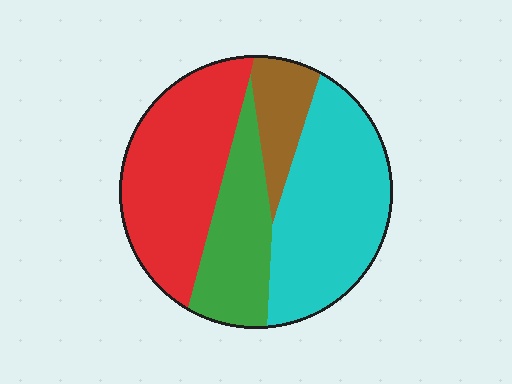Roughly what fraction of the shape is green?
Green takes up about one fifth (1/5) of the shape.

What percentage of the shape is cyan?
Cyan covers 36% of the shape.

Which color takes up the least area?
Brown, at roughly 10%.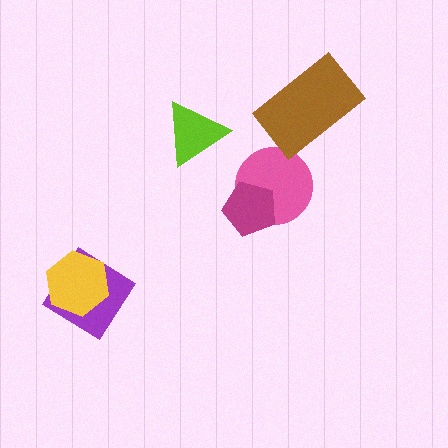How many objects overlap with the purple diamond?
1 object overlaps with the purple diamond.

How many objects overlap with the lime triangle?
0 objects overlap with the lime triangle.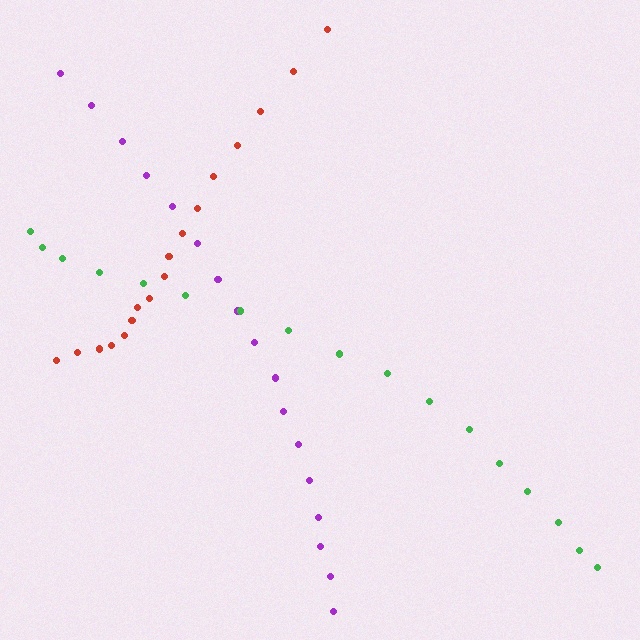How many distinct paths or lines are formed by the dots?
There are 3 distinct paths.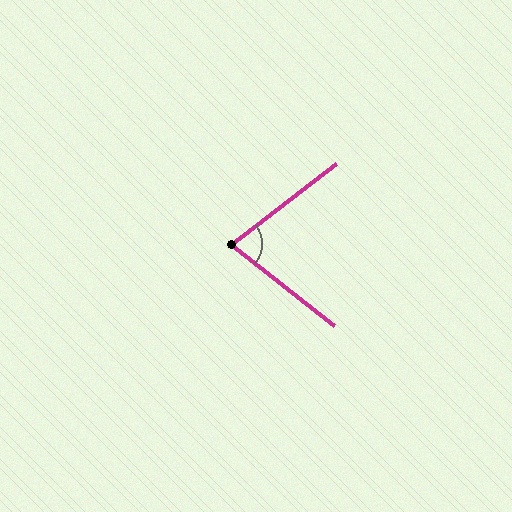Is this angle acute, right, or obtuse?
It is acute.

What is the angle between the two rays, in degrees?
Approximately 76 degrees.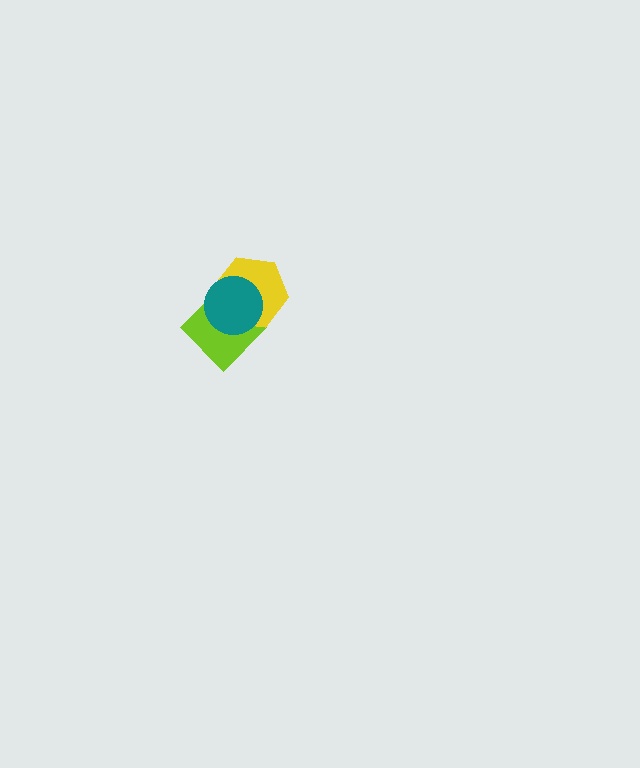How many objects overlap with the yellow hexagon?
2 objects overlap with the yellow hexagon.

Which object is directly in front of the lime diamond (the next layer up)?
The yellow hexagon is directly in front of the lime diamond.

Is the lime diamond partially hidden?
Yes, it is partially covered by another shape.